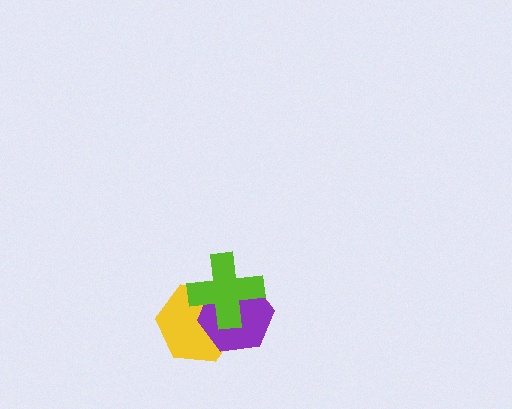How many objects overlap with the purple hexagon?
2 objects overlap with the purple hexagon.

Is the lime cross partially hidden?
No, no other shape covers it.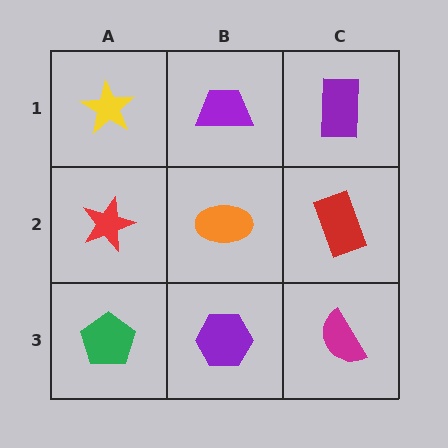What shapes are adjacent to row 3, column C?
A red rectangle (row 2, column C), a purple hexagon (row 3, column B).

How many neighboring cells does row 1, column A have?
2.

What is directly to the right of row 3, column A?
A purple hexagon.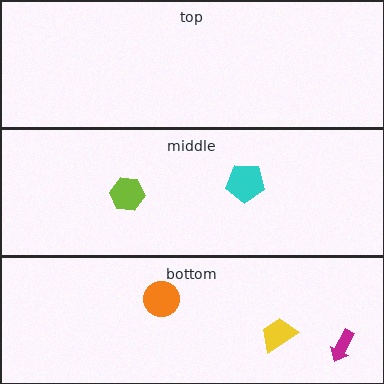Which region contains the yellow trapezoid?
The bottom region.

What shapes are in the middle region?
The cyan pentagon, the lime hexagon.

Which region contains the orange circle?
The bottom region.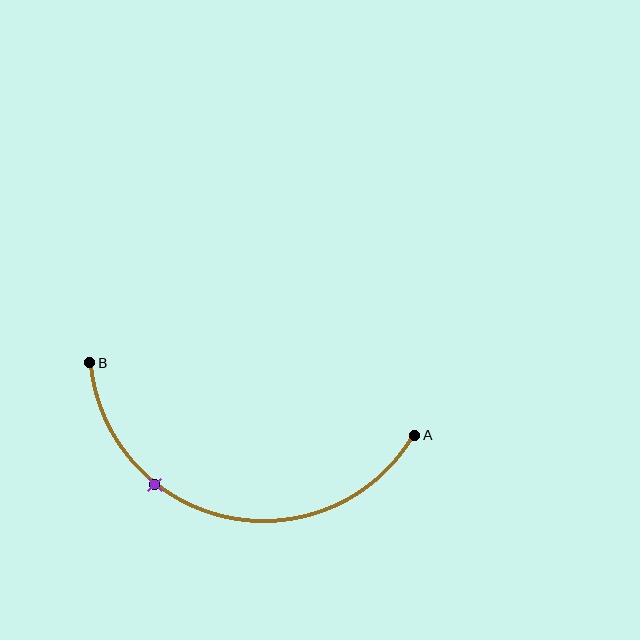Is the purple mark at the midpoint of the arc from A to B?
No. The purple mark lies on the arc but is closer to endpoint B. The arc midpoint would be at the point on the curve equidistant along the arc from both A and B.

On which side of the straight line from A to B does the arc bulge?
The arc bulges below the straight line connecting A and B.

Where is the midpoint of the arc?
The arc midpoint is the point on the curve farthest from the straight line joining A and B. It sits below that line.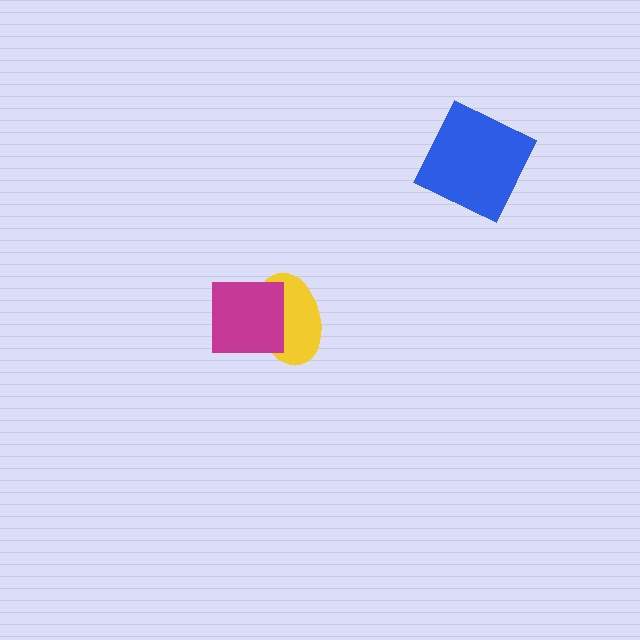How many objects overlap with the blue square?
0 objects overlap with the blue square.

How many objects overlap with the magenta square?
1 object overlaps with the magenta square.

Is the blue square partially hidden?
No, no other shape covers it.